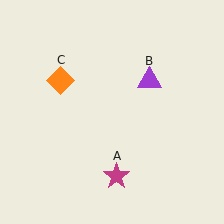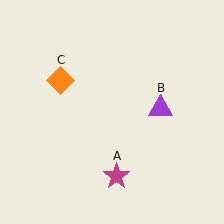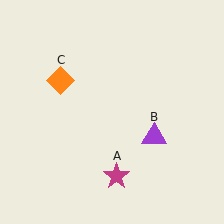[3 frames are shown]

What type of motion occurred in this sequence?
The purple triangle (object B) rotated clockwise around the center of the scene.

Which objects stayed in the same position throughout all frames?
Magenta star (object A) and orange diamond (object C) remained stationary.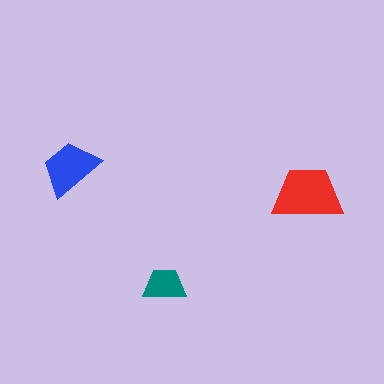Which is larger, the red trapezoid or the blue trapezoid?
The red one.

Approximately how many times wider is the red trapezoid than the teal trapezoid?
About 1.5 times wider.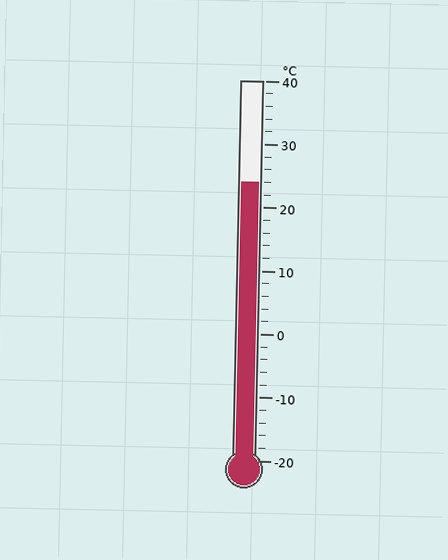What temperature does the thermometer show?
The thermometer shows approximately 24°C.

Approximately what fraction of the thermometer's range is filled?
The thermometer is filled to approximately 75% of its range.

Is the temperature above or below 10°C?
The temperature is above 10°C.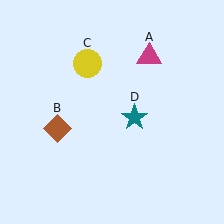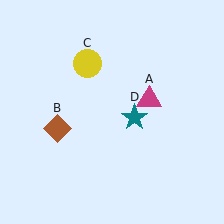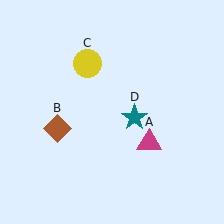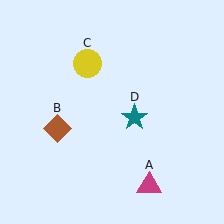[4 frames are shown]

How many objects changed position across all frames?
1 object changed position: magenta triangle (object A).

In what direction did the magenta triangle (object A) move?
The magenta triangle (object A) moved down.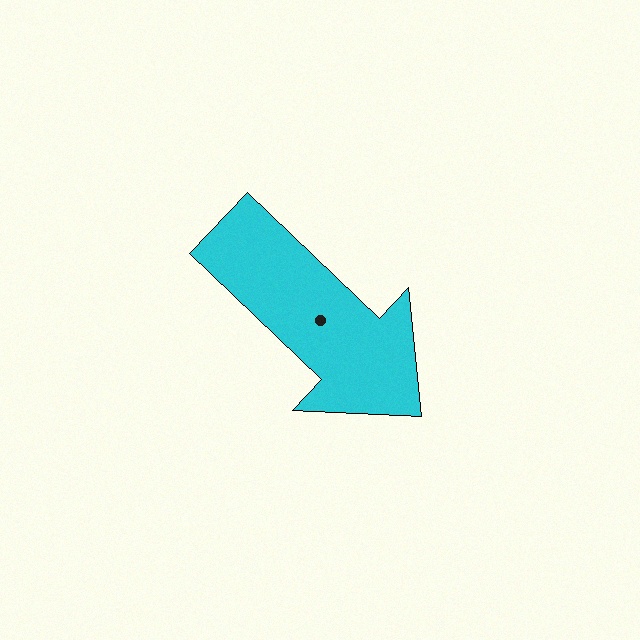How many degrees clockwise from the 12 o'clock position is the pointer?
Approximately 134 degrees.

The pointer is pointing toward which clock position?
Roughly 4 o'clock.